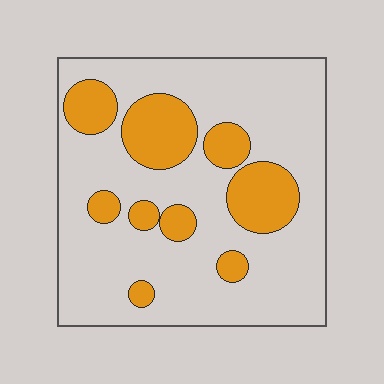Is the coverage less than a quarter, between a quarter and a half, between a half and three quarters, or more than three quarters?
Less than a quarter.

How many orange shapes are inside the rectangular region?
9.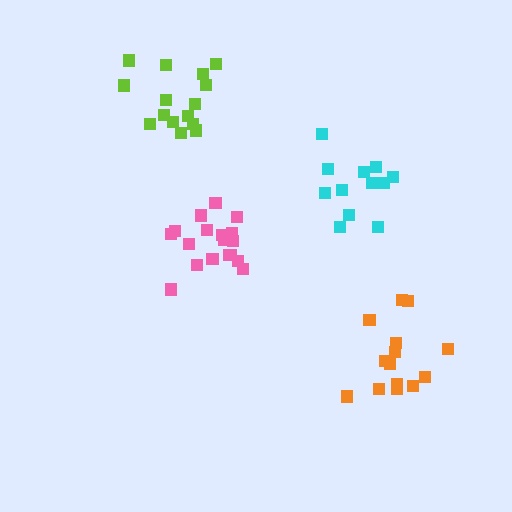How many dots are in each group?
Group 1: 14 dots, Group 2: 12 dots, Group 3: 18 dots, Group 4: 15 dots (59 total).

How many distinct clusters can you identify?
There are 4 distinct clusters.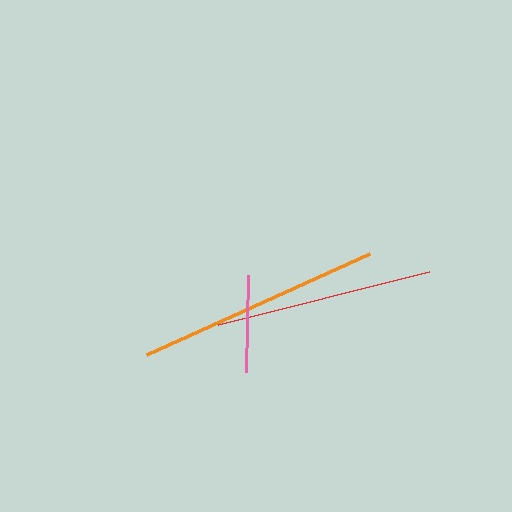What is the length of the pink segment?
The pink segment is approximately 98 pixels long.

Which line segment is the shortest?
The pink line is the shortest at approximately 98 pixels.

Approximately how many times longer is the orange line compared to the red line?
The orange line is approximately 1.1 times the length of the red line.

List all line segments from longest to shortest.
From longest to shortest: orange, red, pink.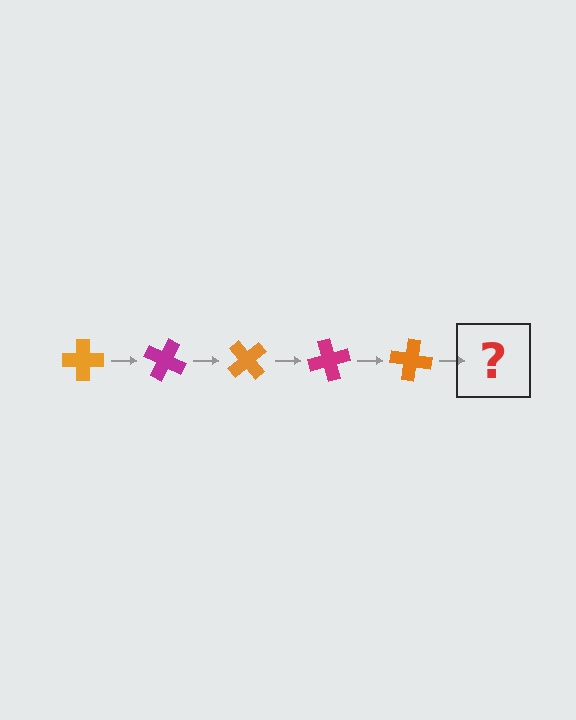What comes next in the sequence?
The next element should be a magenta cross, rotated 125 degrees from the start.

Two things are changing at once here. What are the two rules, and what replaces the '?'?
The two rules are that it rotates 25 degrees each step and the color cycles through orange and magenta. The '?' should be a magenta cross, rotated 125 degrees from the start.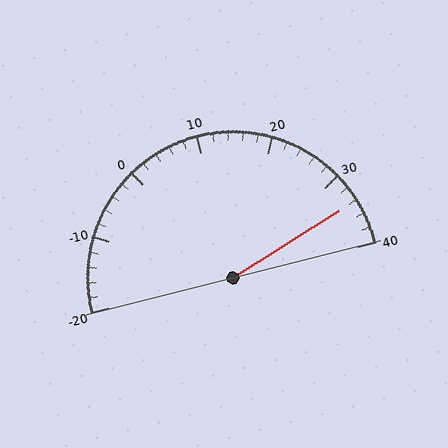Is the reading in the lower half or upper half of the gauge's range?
The reading is in the upper half of the range (-20 to 40).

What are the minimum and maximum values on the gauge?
The gauge ranges from -20 to 40.